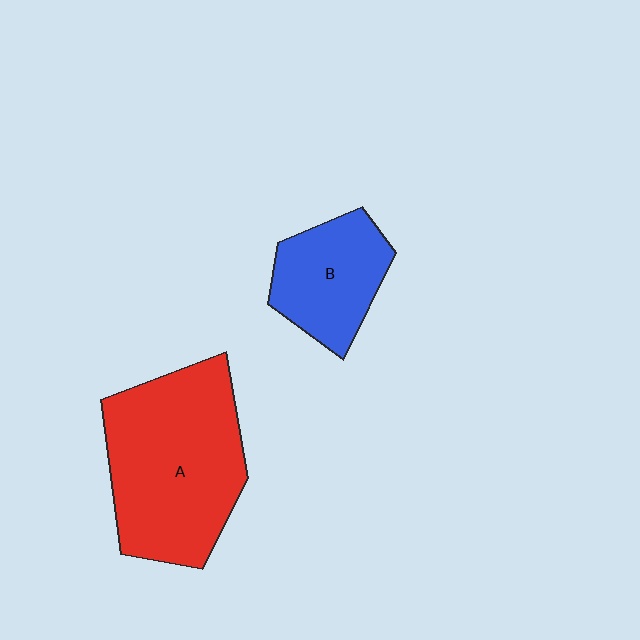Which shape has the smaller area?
Shape B (blue).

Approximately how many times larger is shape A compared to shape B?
Approximately 1.9 times.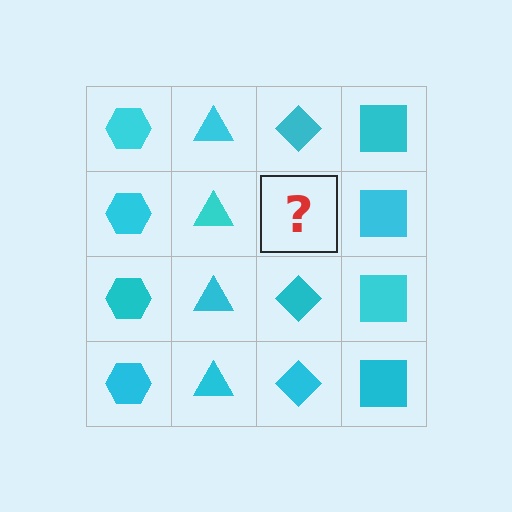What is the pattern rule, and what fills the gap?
The rule is that each column has a consistent shape. The gap should be filled with a cyan diamond.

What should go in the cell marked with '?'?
The missing cell should contain a cyan diamond.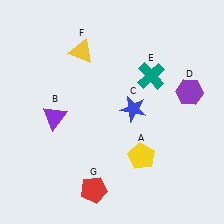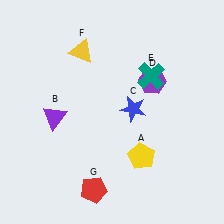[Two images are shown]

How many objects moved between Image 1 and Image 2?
1 object moved between the two images.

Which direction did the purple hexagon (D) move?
The purple hexagon (D) moved left.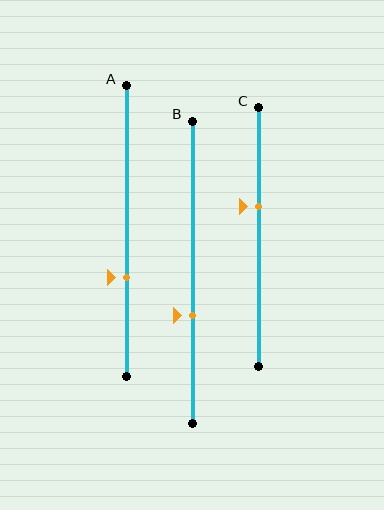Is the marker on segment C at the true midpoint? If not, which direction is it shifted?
No, the marker on segment C is shifted upward by about 12% of the segment length.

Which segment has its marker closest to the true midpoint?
Segment C has its marker closest to the true midpoint.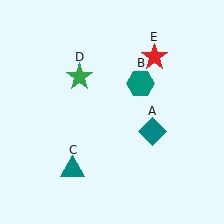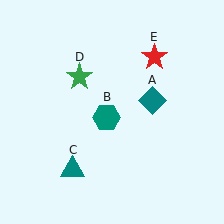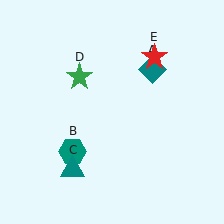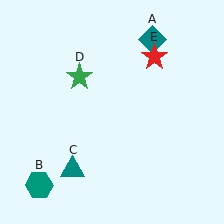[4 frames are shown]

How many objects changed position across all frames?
2 objects changed position: teal diamond (object A), teal hexagon (object B).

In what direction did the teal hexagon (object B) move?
The teal hexagon (object B) moved down and to the left.